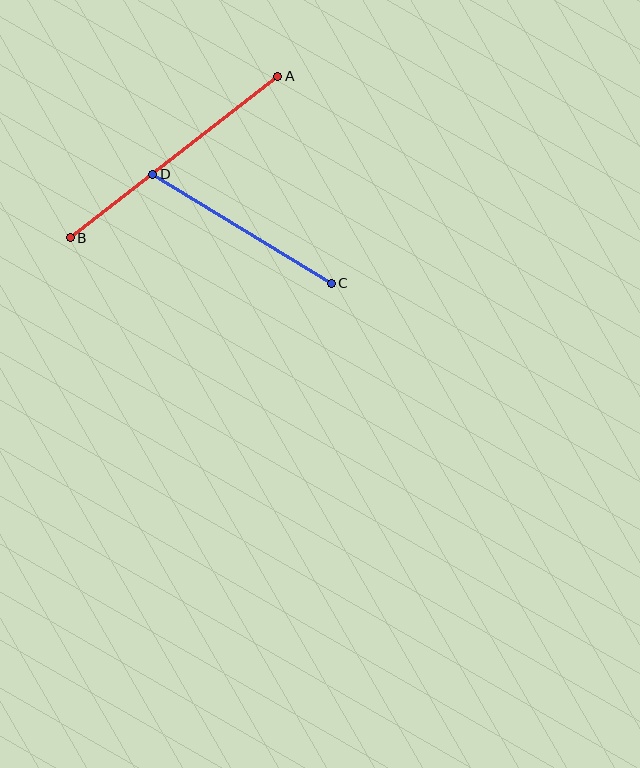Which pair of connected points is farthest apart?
Points A and B are farthest apart.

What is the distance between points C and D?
The distance is approximately 209 pixels.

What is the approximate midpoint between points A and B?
The midpoint is at approximately (174, 157) pixels.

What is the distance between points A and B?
The distance is approximately 263 pixels.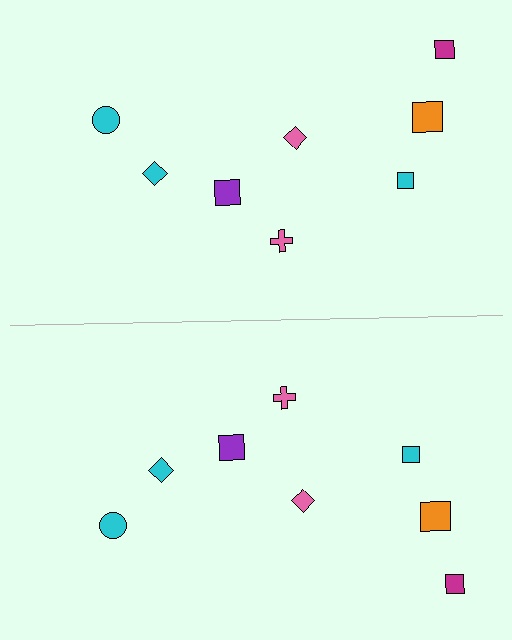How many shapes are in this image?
There are 16 shapes in this image.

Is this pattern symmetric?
Yes, this pattern has bilateral (reflection) symmetry.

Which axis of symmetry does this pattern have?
The pattern has a horizontal axis of symmetry running through the center of the image.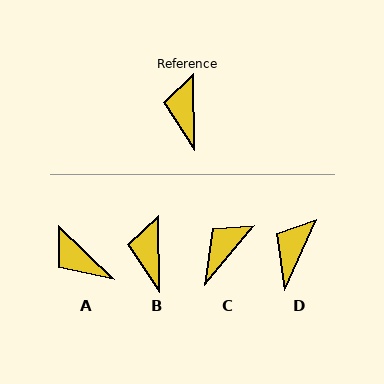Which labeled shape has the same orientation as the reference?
B.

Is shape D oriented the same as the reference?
No, it is off by about 25 degrees.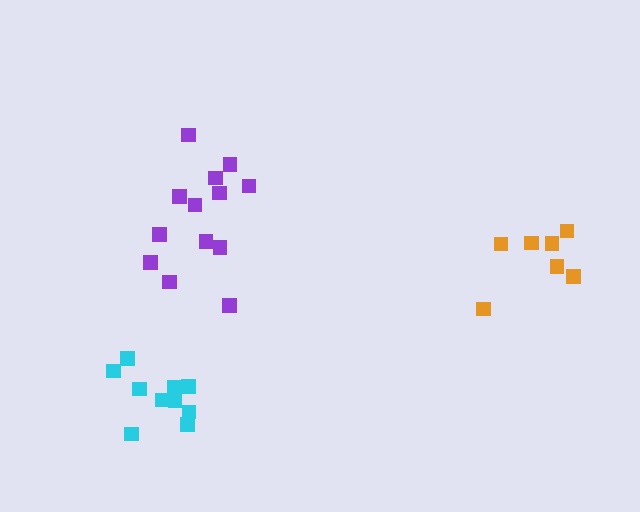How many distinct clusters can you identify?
There are 3 distinct clusters.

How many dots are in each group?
Group 1: 7 dots, Group 2: 13 dots, Group 3: 10 dots (30 total).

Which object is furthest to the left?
The cyan cluster is leftmost.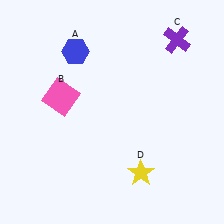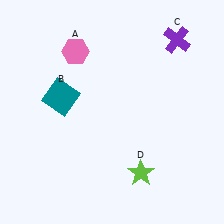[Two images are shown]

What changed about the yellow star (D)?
In Image 1, D is yellow. In Image 2, it changed to lime.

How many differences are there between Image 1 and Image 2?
There are 3 differences between the two images.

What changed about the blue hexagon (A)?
In Image 1, A is blue. In Image 2, it changed to pink.